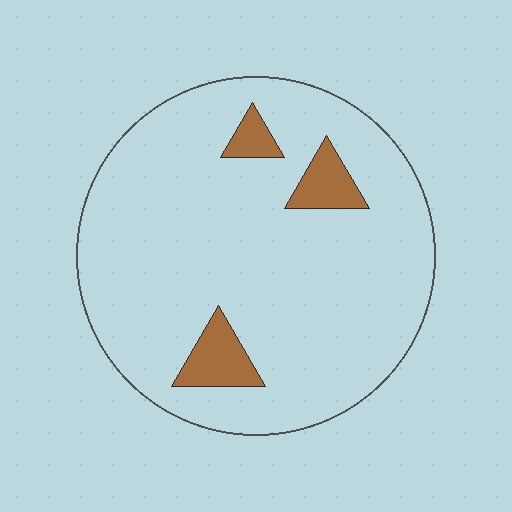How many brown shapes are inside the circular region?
3.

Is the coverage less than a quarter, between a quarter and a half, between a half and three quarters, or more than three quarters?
Less than a quarter.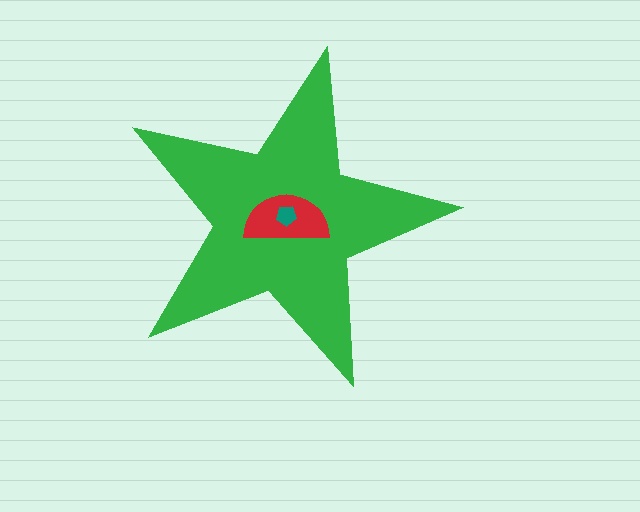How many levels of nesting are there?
3.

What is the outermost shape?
The green star.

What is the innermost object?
The teal pentagon.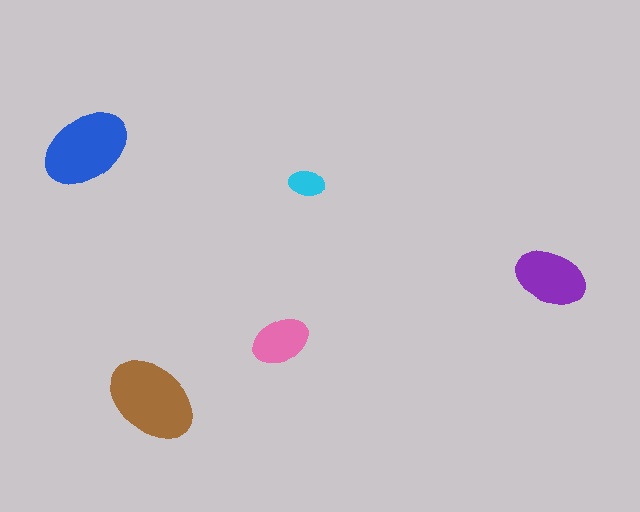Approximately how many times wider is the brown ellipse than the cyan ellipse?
About 2.5 times wider.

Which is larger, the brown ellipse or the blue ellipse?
The brown one.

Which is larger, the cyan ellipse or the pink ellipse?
The pink one.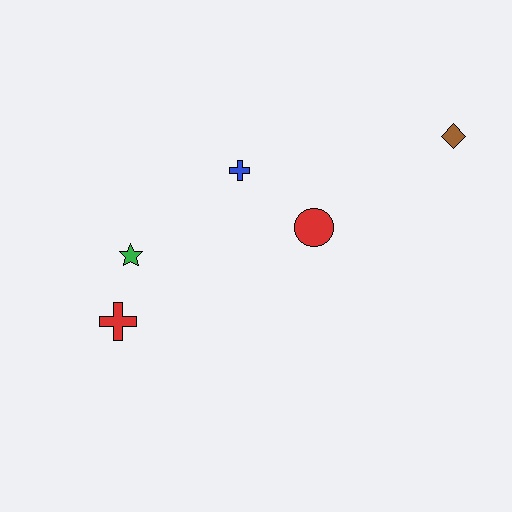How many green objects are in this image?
There is 1 green object.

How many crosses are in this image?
There are 2 crosses.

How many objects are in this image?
There are 5 objects.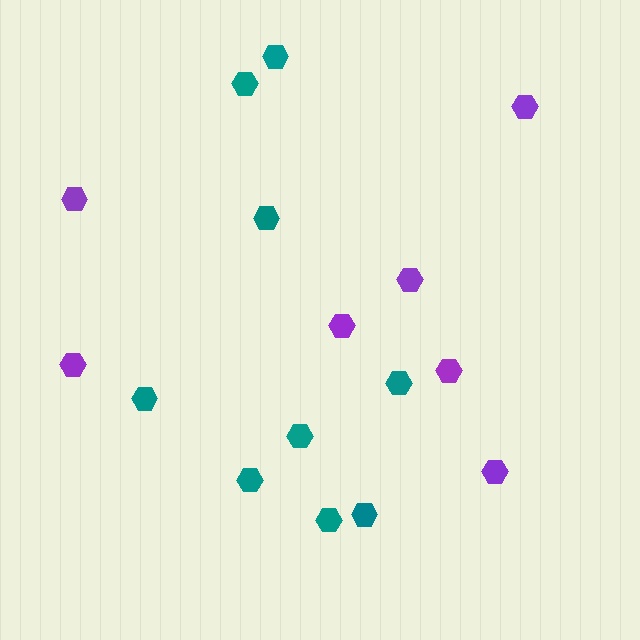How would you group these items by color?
There are 2 groups: one group of teal hexagons (9) and one group of purple hexagons (7).